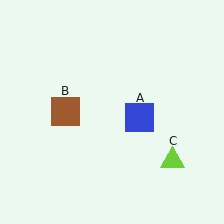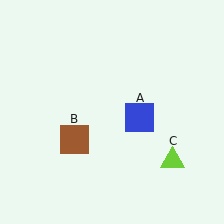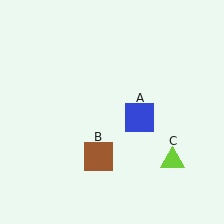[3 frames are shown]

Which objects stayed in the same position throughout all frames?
Blue square (object A) and lime triangle (object C) remained stationary.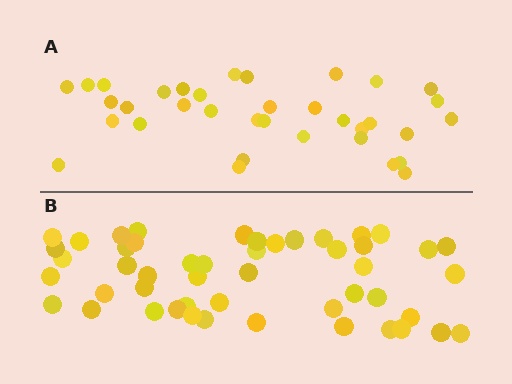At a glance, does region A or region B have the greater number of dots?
Region B (the bottom region) has more dots.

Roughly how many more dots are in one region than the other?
Region B has approximately 15 more dots than region A.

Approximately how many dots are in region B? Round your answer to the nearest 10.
About 50 dots. (The exact count is 49, which rounds to 50.)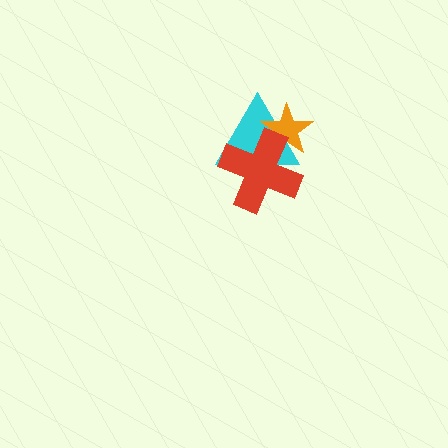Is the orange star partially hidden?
Yes, it is partially covered by another shape.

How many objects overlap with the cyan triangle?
2 objects overlap with the cyan triangle.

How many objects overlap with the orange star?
2 objects overlap with the orange star.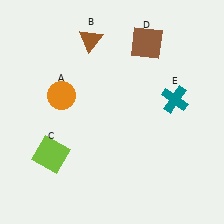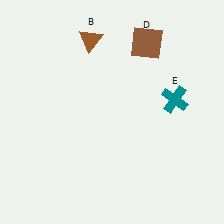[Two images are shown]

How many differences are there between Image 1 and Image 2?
There are 2 differences between the two images.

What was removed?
The orange circle (A), the lime square (C) were removed in Image 2.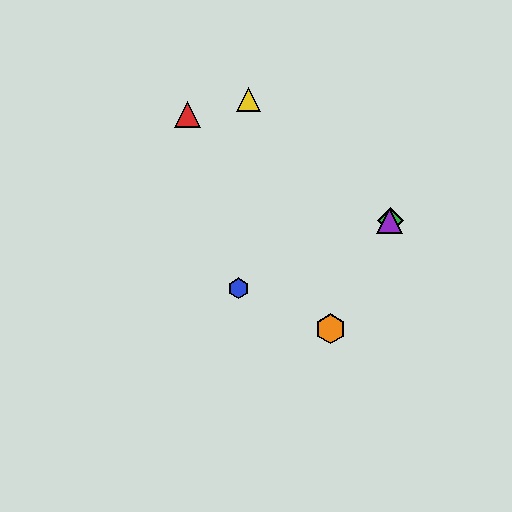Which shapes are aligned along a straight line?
The blue hexagon, the green diamond, the purple triangle are aligned along a straight line.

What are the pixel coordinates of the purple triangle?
The purple triangle is at (390, 221).